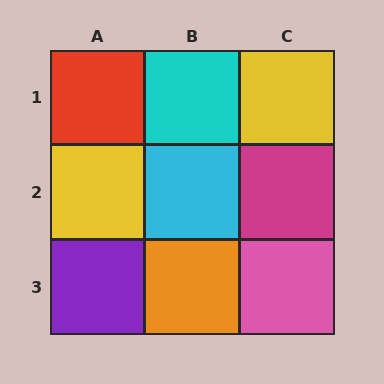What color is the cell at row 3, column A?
Purple.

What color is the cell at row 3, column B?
Orange.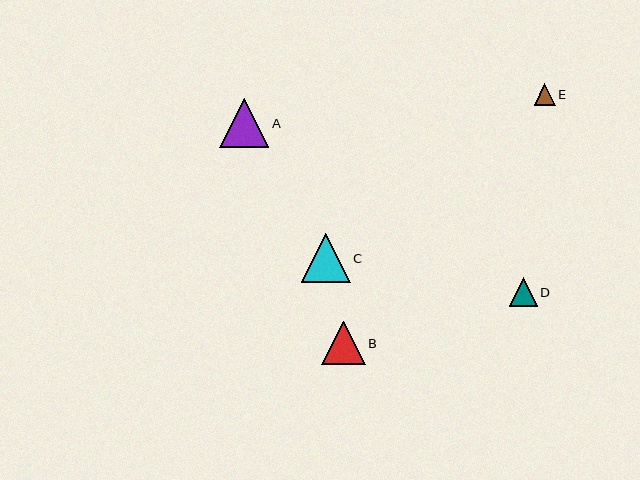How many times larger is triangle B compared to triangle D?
Triangle B is approximately 1.5 times the size of triangle D.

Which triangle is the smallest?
Triangle E is the smallest with a size of approximately 21 pixels.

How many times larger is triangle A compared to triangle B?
Triangle A is approximately 1.1 times the size of triangle B.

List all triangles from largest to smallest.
From largest to smallest: A, C, B, D, E.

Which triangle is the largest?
Triangle A is the largest with a size of approximately 49 pixels.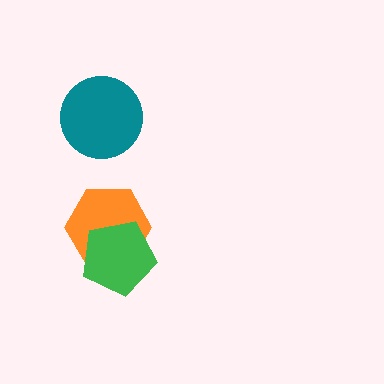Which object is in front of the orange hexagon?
The green pentagon is in front of the orange hexagon.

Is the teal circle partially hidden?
No, no other shape covers it.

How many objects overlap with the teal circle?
0 objects overlap with the teal circle.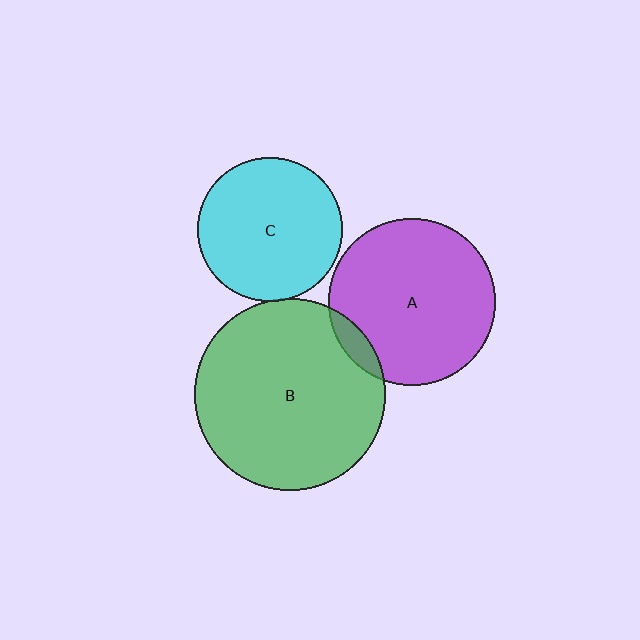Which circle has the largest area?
Circle B (green).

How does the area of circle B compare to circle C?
Approximately 1.8 times.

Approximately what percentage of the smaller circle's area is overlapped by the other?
Approximately 5%.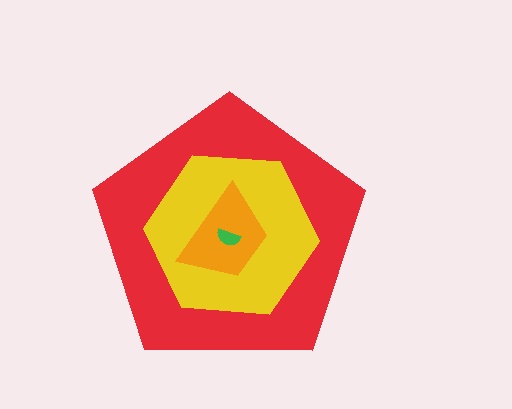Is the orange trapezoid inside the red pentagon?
Yes.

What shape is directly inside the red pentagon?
The yellow hexagon.